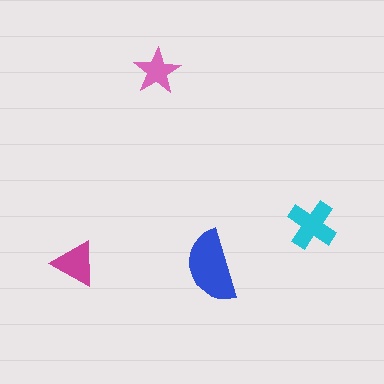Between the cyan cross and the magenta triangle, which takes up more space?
The cyan cross.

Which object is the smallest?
The pink star.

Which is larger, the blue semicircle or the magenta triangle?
The blue semicircle.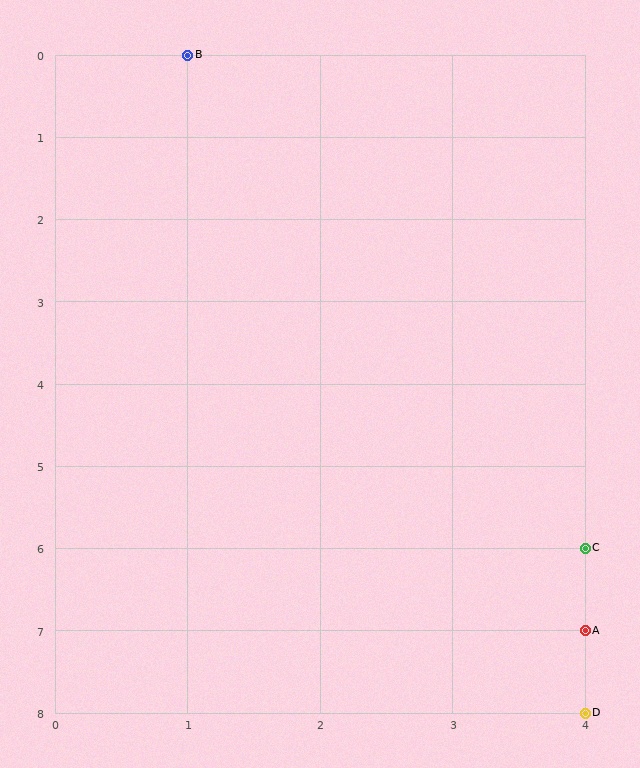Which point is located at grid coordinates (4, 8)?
Point D is at (4, 8).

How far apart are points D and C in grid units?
Points D and C are 2 rows apart.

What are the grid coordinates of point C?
Point C is at grid coordinates (4, 6).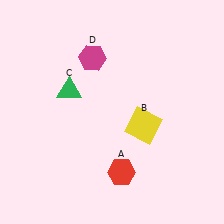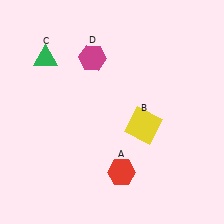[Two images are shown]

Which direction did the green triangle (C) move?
The green triangle (C) moved up.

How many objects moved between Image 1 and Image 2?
1 object moved between the two images.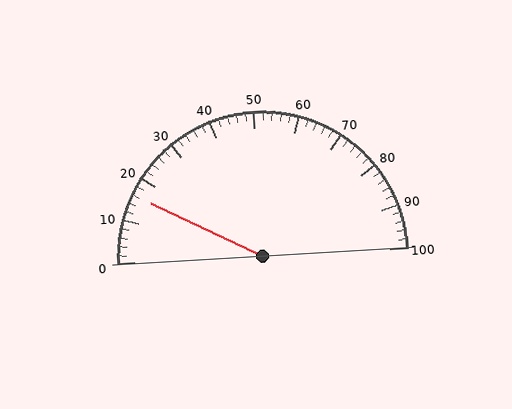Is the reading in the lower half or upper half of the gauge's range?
The reading is in the lower half of the range (0 to 100).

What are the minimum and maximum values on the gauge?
The gauge ranges from 0 to 100.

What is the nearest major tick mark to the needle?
The nearest major tick mark is 20.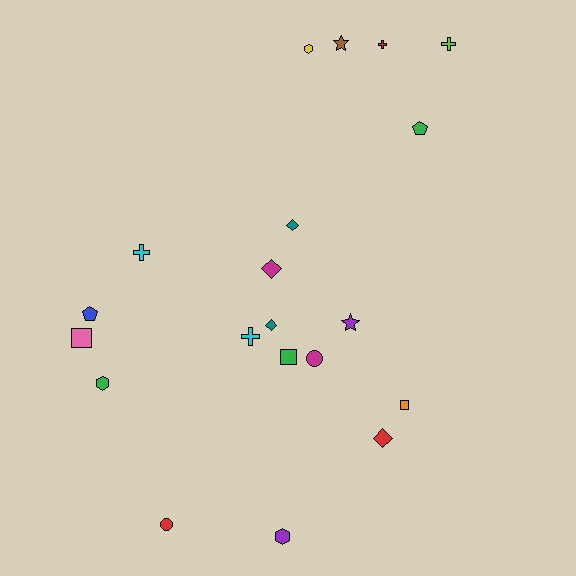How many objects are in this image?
There are 20 objects.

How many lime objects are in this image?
There is 1 lime object.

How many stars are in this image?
There are 2 stars.